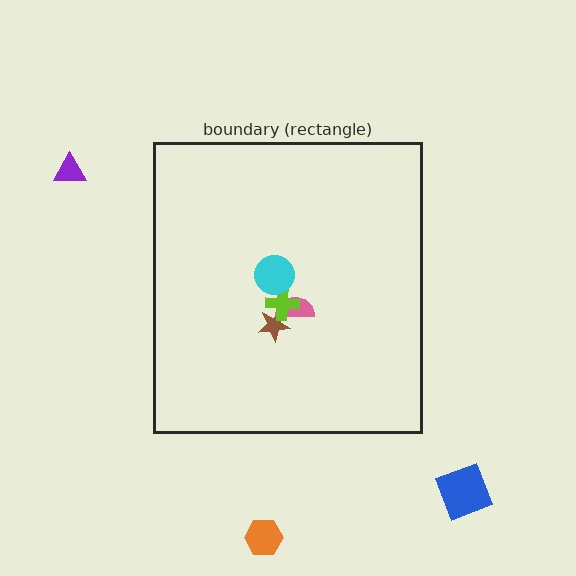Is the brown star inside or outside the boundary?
Inside.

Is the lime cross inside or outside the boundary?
Inside.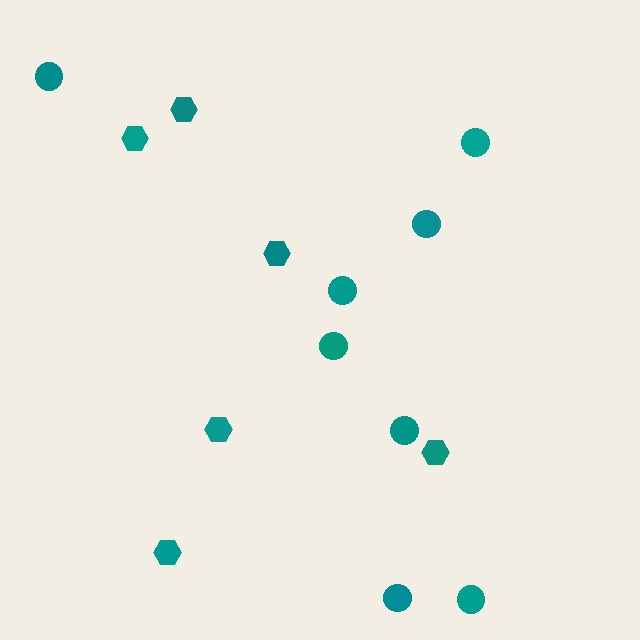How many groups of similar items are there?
There are 2 groups: one group of circles (8) and one group of hexagons (6).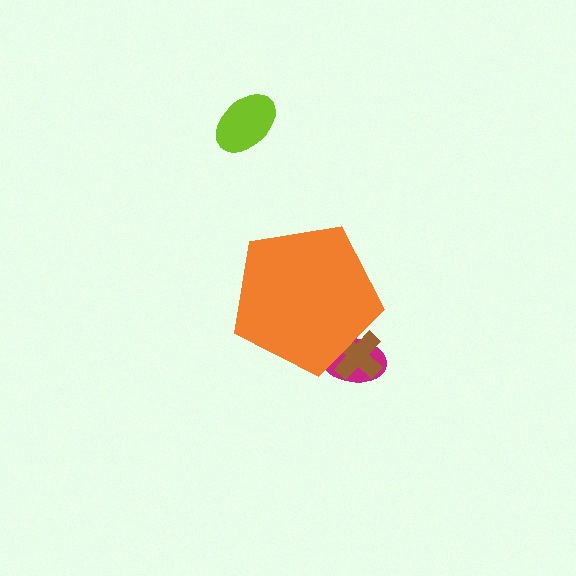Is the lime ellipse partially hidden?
No, the lime ellipse is fully visible.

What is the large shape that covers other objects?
An orange pentagon.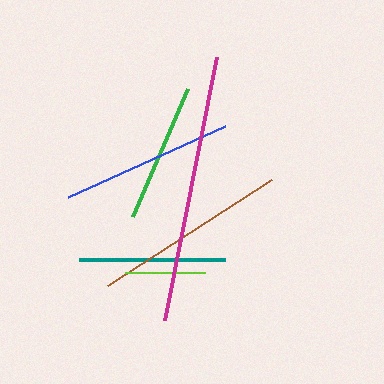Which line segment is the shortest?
The lime line is the shortest at approximately 81 pixels.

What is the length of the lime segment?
The lime segment is approximately 81 pixels long.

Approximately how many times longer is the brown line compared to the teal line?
The brown line is approximately 1.3 times the length of the teal line.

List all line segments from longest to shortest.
From longest to shortest: magenta, brown, blue, teal, green, lime.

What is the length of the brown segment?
The brown segment is approximately 195 pixels long.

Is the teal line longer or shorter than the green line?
The teal line is longer than the green line.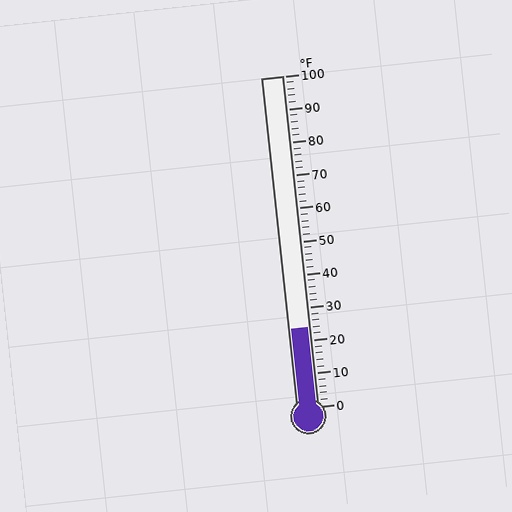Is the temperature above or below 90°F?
The temperature is below 90°F.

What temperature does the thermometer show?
The thermometer shows approximately 24°F.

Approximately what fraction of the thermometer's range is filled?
The thermometer is filled to approximately 25% of its range.